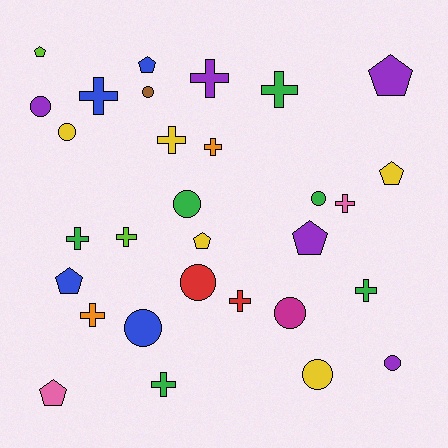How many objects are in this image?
There are 30 objects.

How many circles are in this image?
There are 10 circles.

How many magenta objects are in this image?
There is 1 magenta object.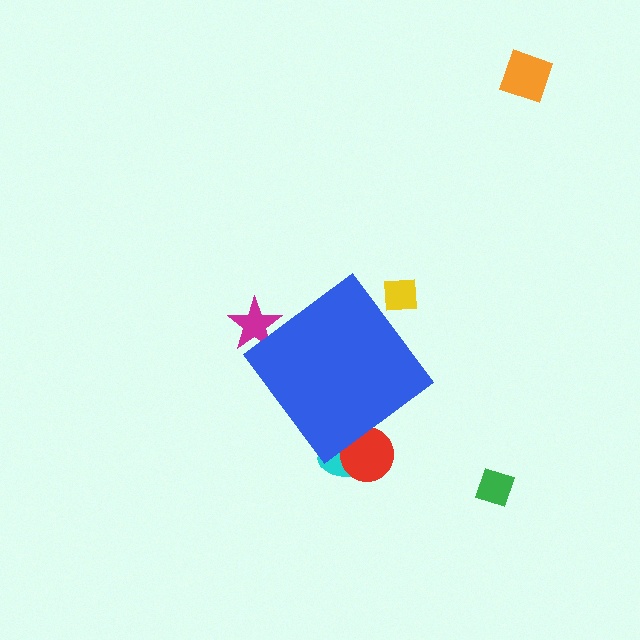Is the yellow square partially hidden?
Yes, the yellow square is partially hidden behind the blue diamond.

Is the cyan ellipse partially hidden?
Yes, the cyan ellipse is partially hidden behind the blue diamond.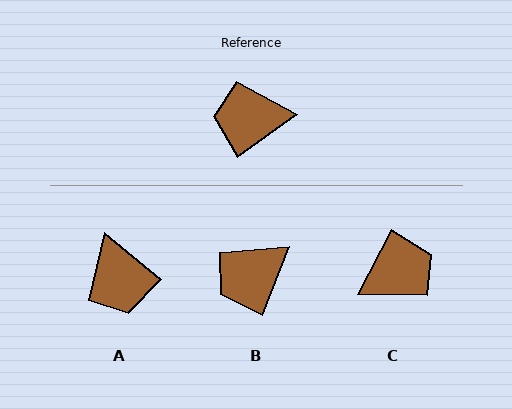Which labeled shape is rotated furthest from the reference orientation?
C, about 153 degrees away.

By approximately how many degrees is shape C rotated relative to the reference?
Approximately 153 degrees clockwise.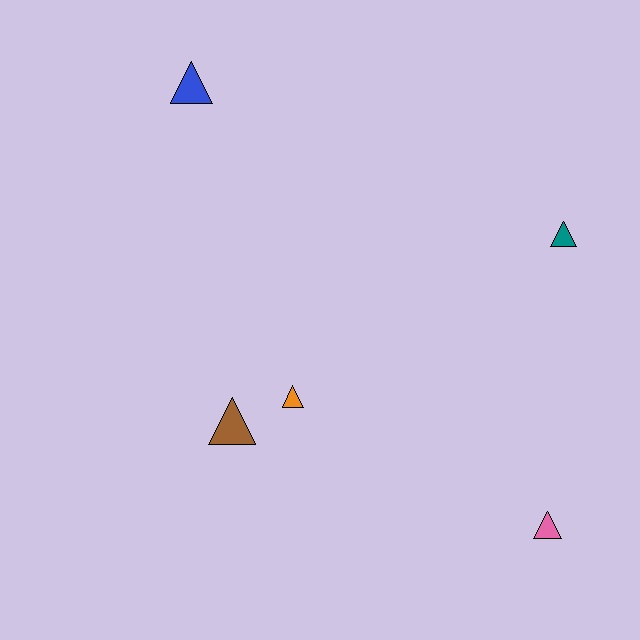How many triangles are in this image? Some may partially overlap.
There are 5 triangles.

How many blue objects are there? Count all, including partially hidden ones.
There is 1 blue object.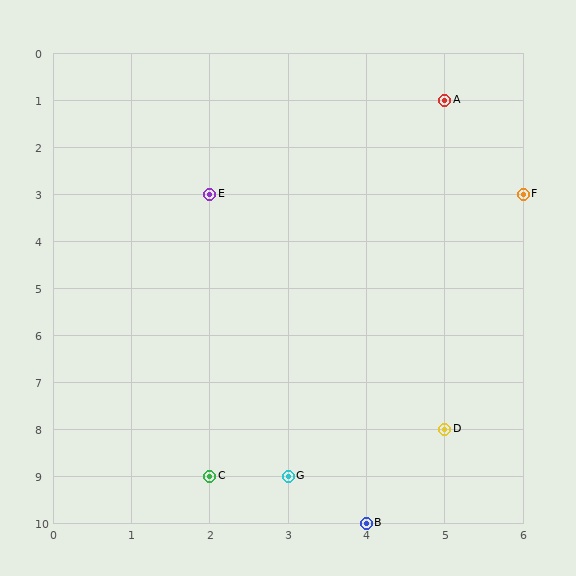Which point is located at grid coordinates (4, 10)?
Point B is at (4, 10).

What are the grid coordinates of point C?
Point C is at grid coordinates (2, 9).